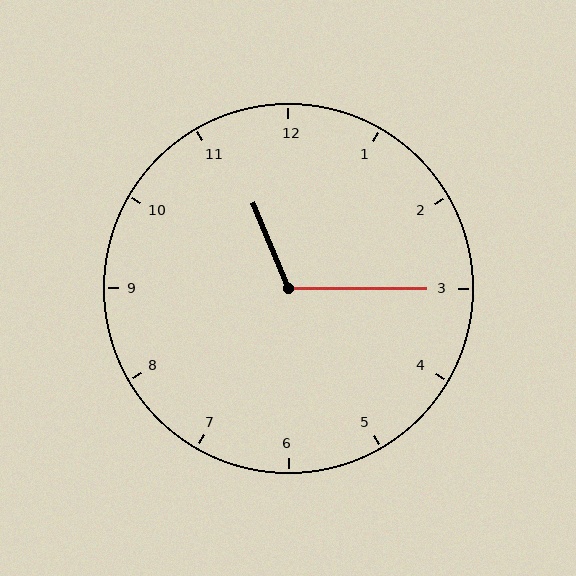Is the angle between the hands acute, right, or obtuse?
It is obtuse.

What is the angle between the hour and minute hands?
Approximately 112 degrees.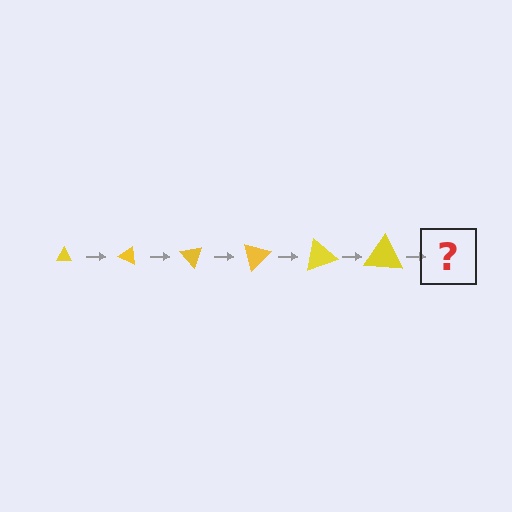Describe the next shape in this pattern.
It should be a triangle, larger than the previous one and rotated 150 degrees from the start.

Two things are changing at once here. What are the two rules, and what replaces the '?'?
The two rules are that the triangle grows larger each step and it rotates 25 degrees each step. The '?' should be a triangle, larger than the previous one and rotated 150 degrees from the start.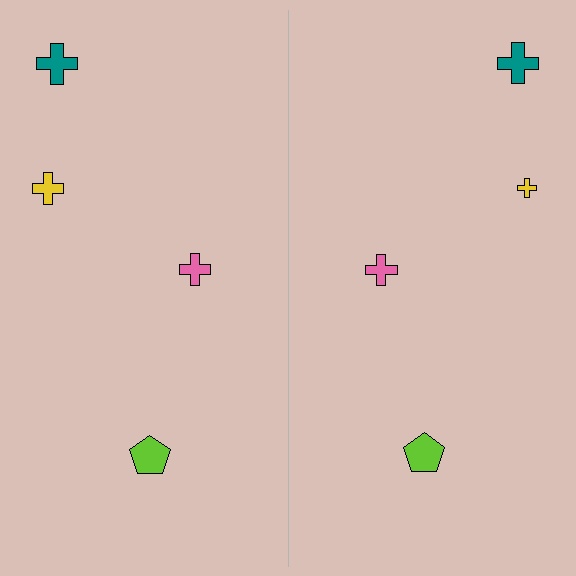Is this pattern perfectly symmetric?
No, the pattern is not perfectly symmetric. The yellow cross on the right side has a different size than its mirror counterpart.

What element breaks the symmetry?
The yellow cross on the right side has a different size than its mirror counterpart.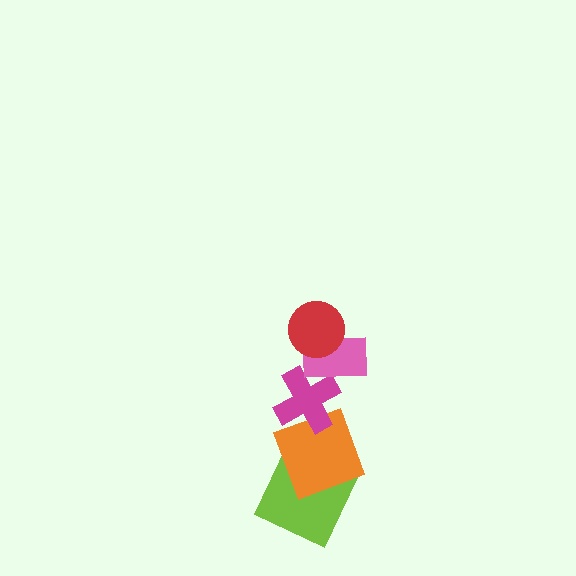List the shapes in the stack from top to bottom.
From top to bottom: the red circle, the pink rectangle, the magenta cross, the orange square, the lime square.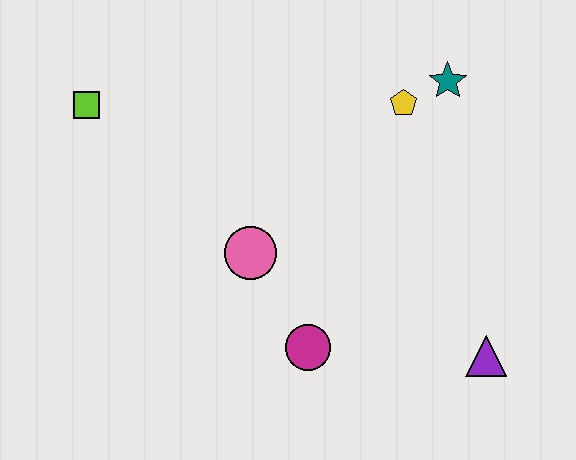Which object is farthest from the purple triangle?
The lime square is farthest from the purple triangle.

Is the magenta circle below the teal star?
Yes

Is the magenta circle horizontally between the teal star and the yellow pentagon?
No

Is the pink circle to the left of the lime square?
No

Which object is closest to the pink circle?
The magenta circle is closest to the pink circle.